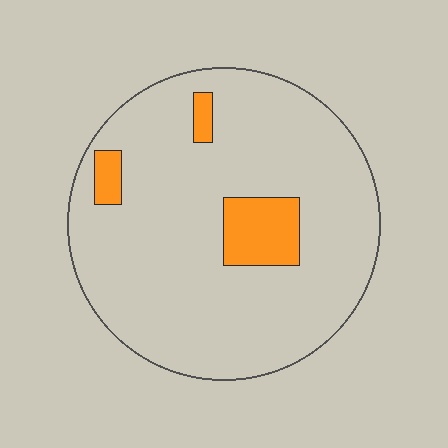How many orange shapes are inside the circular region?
3.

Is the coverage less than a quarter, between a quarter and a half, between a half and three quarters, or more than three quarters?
Less than a quarter.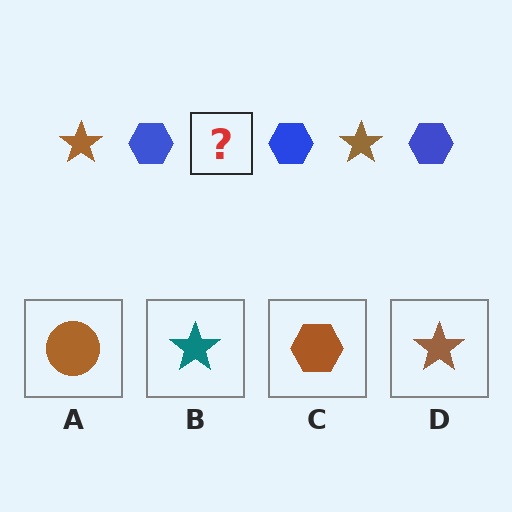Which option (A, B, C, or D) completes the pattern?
D.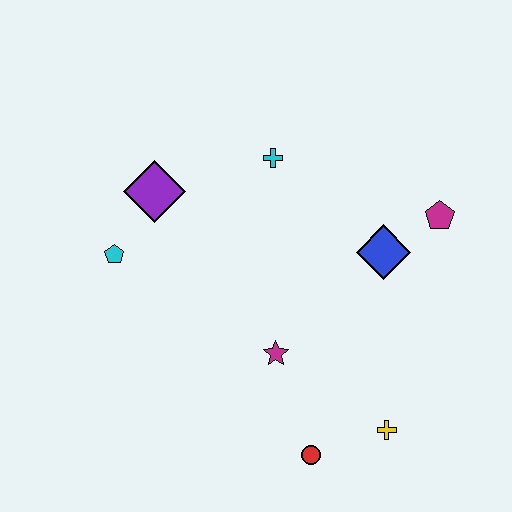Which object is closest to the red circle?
The yellow cross is closest to the red circle.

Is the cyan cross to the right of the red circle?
No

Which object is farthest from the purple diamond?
The yellow cross is farthest from the purple diamond.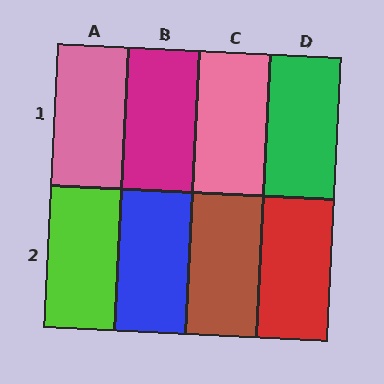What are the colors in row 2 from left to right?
Lime, blue, brown, red.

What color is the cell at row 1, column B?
Magenta.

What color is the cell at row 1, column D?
Green.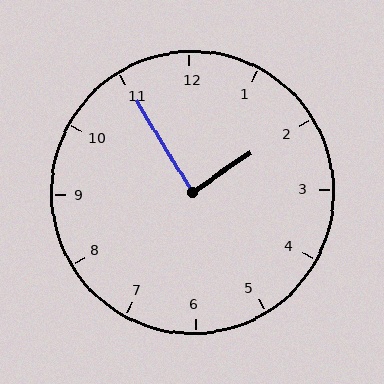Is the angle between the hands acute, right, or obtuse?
It is right.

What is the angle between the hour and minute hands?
Approximately 88 degrees.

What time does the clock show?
1:55.